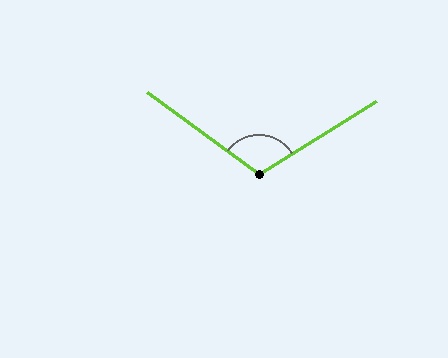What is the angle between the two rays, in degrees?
Approximately 112 degrees.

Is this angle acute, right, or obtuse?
It is obtuse.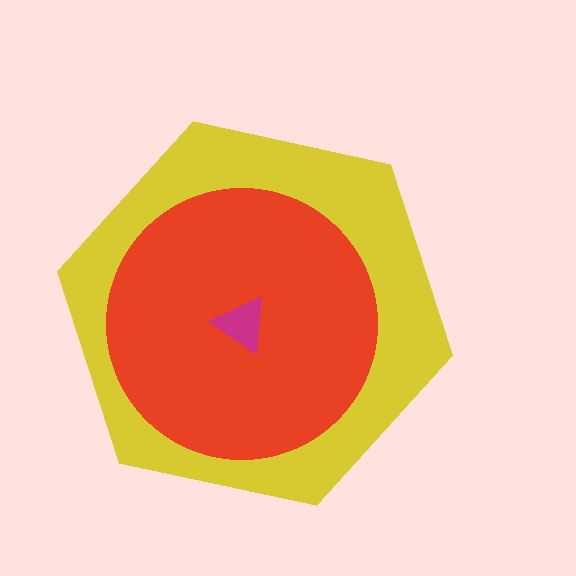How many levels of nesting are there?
3.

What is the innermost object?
The magenta triangle.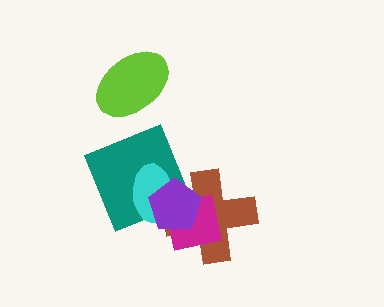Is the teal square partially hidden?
Yes, it is partially covered by another shape.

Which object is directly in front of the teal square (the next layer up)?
The cyan ellipse is directly in front of the teal square.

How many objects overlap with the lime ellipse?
0 objects overlap with the lime ellipse.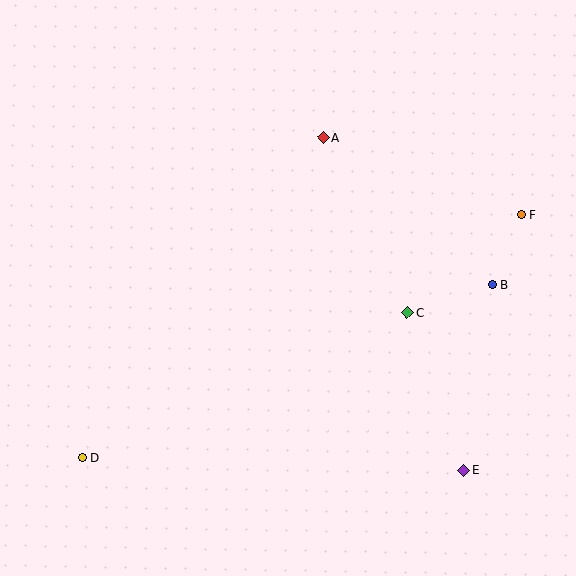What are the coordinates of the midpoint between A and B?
The midpoint between A and B is at (408, 211).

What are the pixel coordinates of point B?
Point B is at (492, 284).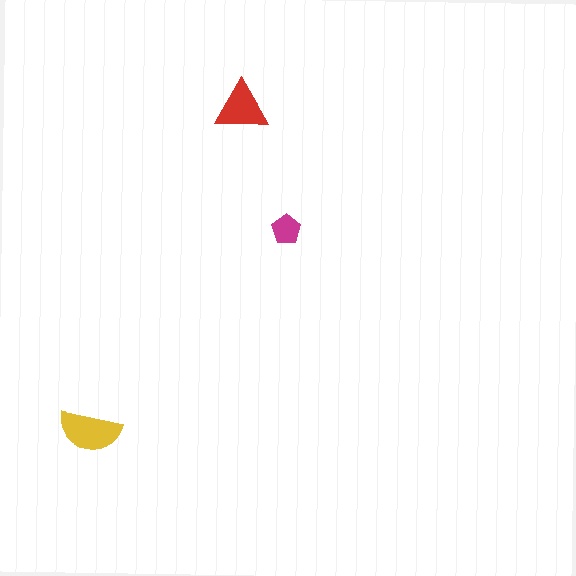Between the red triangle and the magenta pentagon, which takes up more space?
The red triangle.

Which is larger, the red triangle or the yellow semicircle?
The yellow semicircle.